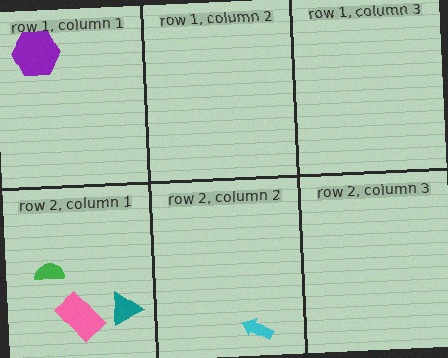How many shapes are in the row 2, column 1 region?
3.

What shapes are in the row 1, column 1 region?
The purple hexagon.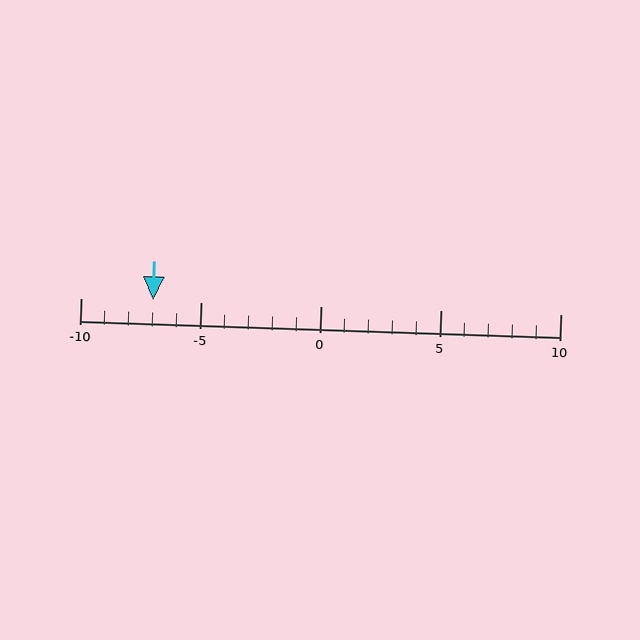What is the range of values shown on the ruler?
The ruler shows values from -10 to 10.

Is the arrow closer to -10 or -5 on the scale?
The arrow is closer to -5.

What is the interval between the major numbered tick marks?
The major tick marks are spaced 5 units apart.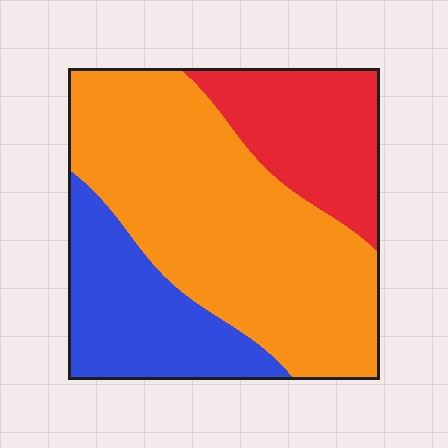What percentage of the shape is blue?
Blue covers 23% of the shape.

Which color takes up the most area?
Orange, at roughly 55%.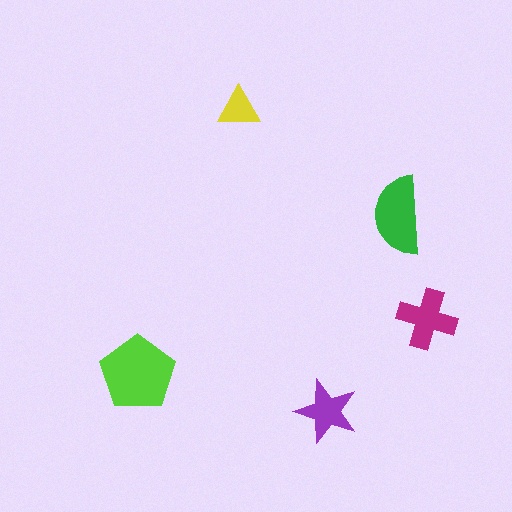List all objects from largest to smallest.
The lime pentagon, the green semicircle, the magenta cross, the purple star, the yellow triangle.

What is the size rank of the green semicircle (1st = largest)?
2nd.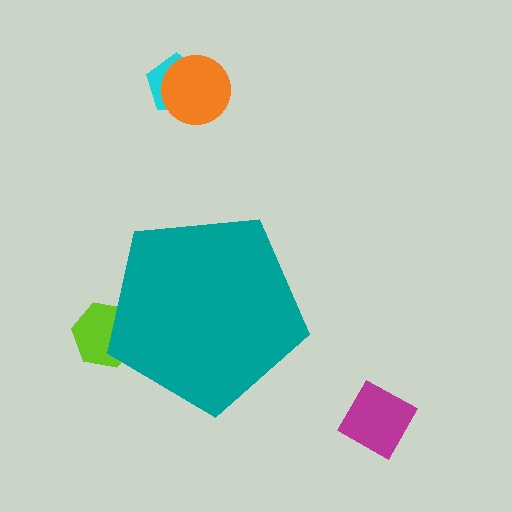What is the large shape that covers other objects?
A teal pentagon.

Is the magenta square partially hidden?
No, the magenta square is fully visible.